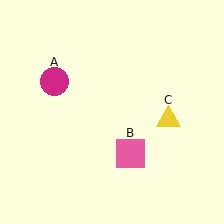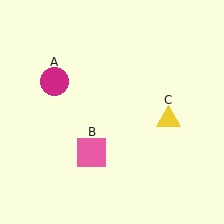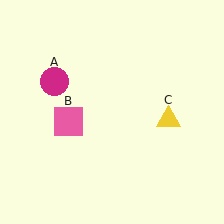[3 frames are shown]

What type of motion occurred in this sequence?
The pink square (object B) rotated clockwise around the center of the scene.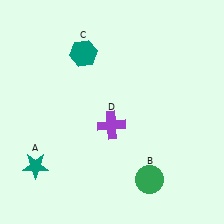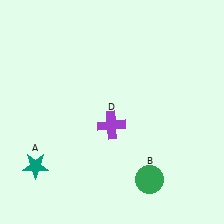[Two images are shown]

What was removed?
The teal hexagon (C) was removed in Image 2.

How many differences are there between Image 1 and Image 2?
There is 1 difference between the two images.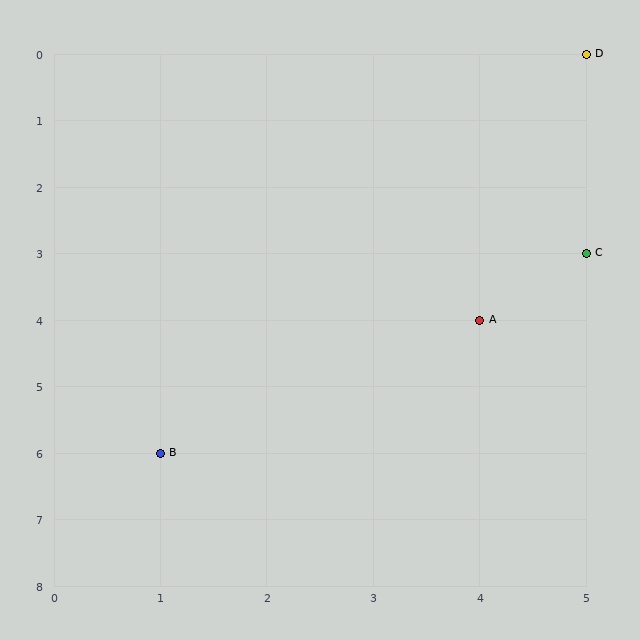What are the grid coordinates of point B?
Point B is at grid coordinates (1, 6).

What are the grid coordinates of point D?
Point D is at grid coordinates (5, 0).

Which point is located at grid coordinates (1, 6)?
Point B is at (1, 6).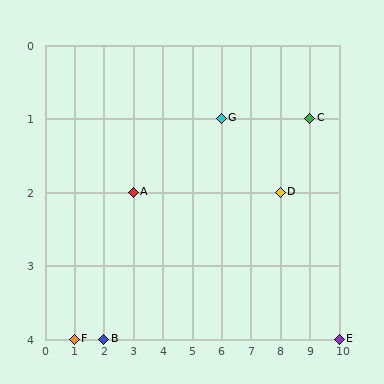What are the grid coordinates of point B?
Point B is at grid coordinates (2, 4).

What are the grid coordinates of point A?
Point A is at grid coordinates (3, 2).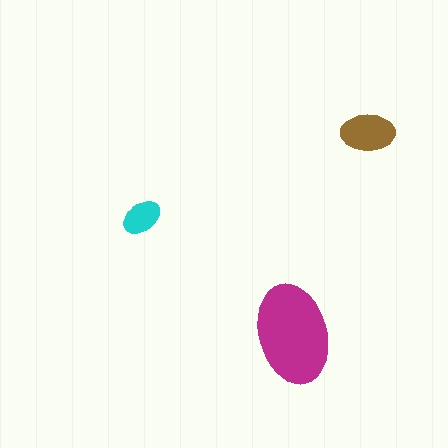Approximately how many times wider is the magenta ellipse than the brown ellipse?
About 2 times wider.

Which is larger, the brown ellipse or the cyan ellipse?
The brown one.